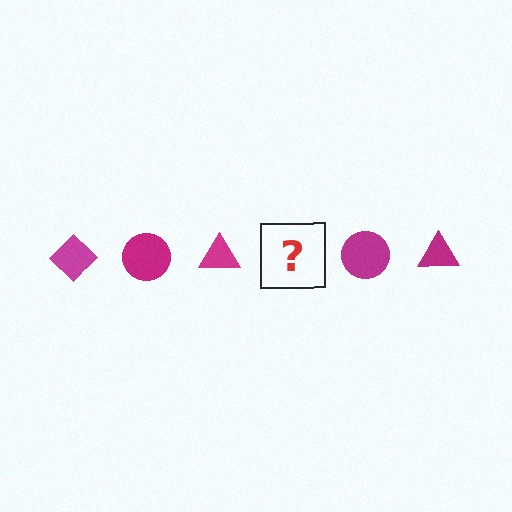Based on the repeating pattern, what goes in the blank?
The blank should be a magenta diamond.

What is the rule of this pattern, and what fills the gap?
The rule is that the pattern cycles through diamond, circle, triangle shapes in magenta. The gap should be filled with a magenta diamond.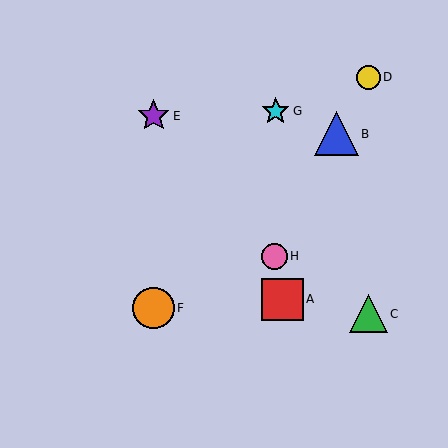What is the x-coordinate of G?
Object G is at x≈276.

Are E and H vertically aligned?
No, E is at x≈154 and H is at x≈274.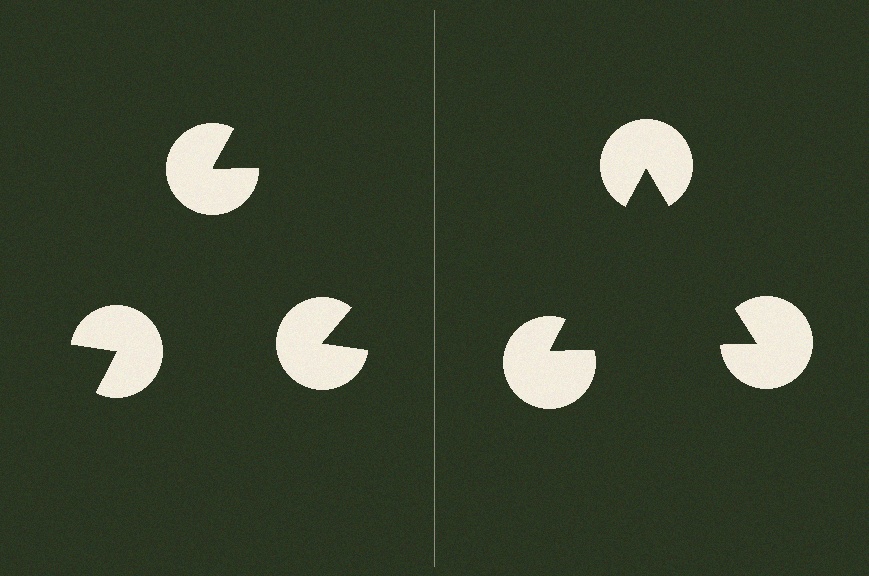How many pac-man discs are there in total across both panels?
6 — 3 on each side.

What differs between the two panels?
The pac-man discs are positioned identically on both sides; only the wedge orientations differ. On the right they align to a triangle; on the left they are misaligned.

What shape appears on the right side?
An illusory triangle.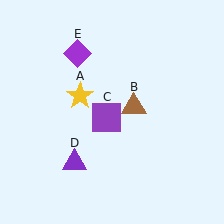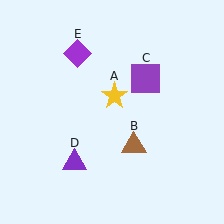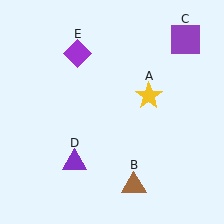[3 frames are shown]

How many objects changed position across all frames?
3 objects changed position: yellow star (object A), brown triangle (object B), purple square (object C).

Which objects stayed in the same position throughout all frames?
Purple triangle (object D) and purple diamond (object E) remained stationary.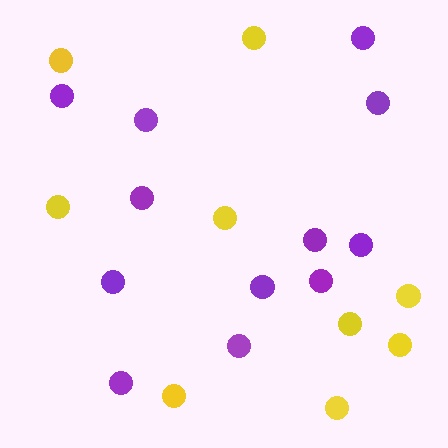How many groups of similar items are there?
There are 2 groups: one group of purple circles (12) and one group of yellow circles (9).